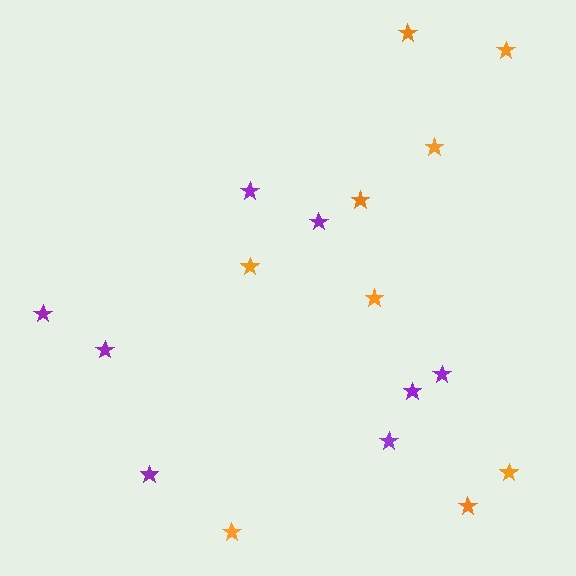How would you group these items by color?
There are 2 groups: one group of purple stars (8) and one group of orange stars (9).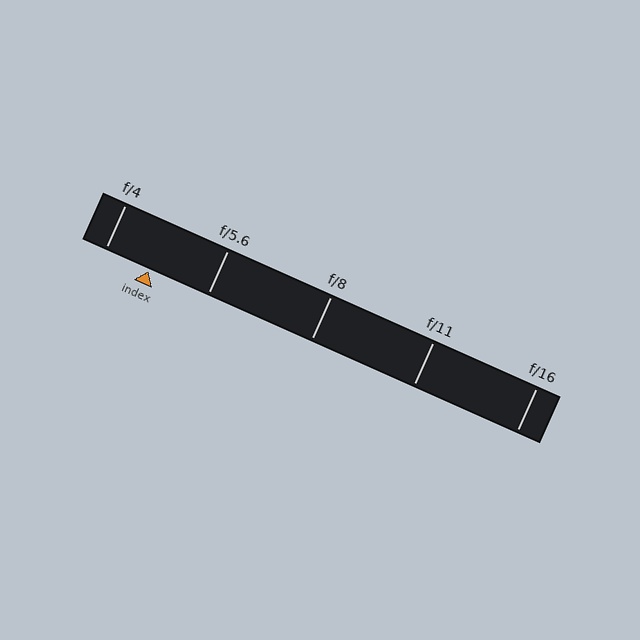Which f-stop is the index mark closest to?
The index mark is closest to f/4.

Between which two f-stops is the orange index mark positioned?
The index mark is between f/4 and f/5.6.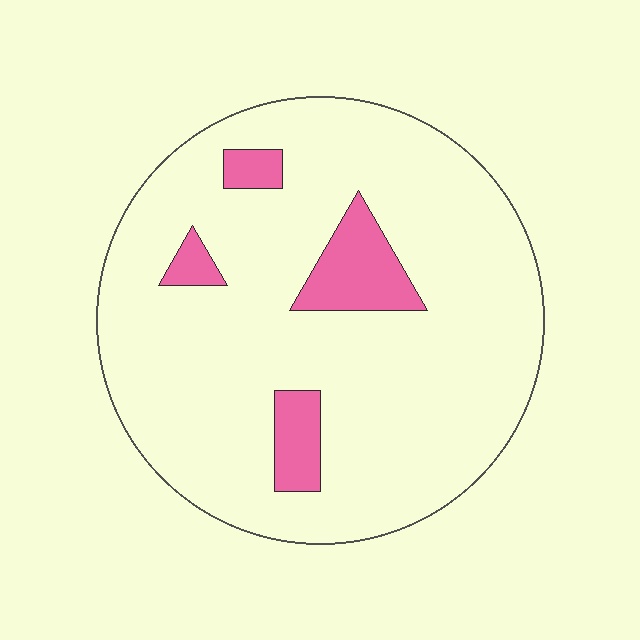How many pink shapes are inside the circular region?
4.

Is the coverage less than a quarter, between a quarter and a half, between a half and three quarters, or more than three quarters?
Less than a quarter.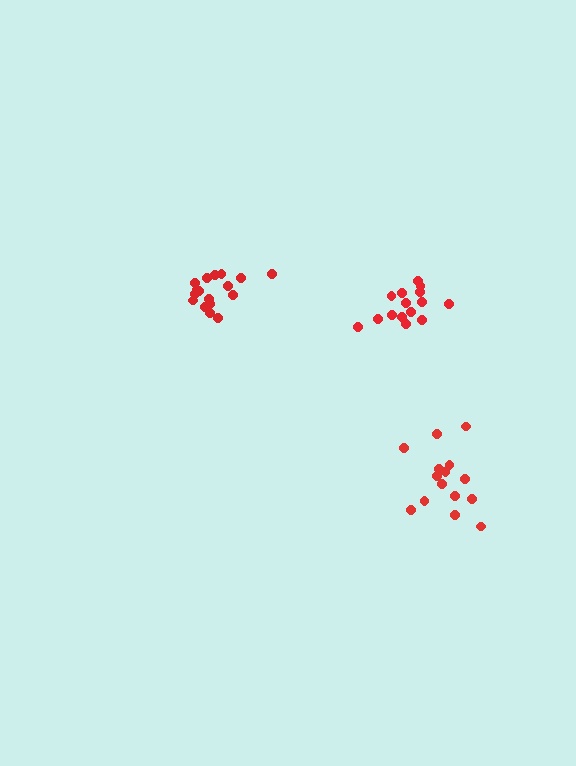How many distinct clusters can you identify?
There are 3 distinct clusters.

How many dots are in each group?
Group 1: 15 dots, Group 2: 15 dots, Group 3: 17 dots (47 total).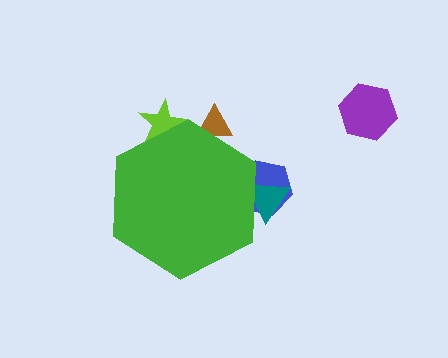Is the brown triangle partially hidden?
Yes, the brown triangle is partially hidden behind the green hexagon.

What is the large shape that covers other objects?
A green hexagon.